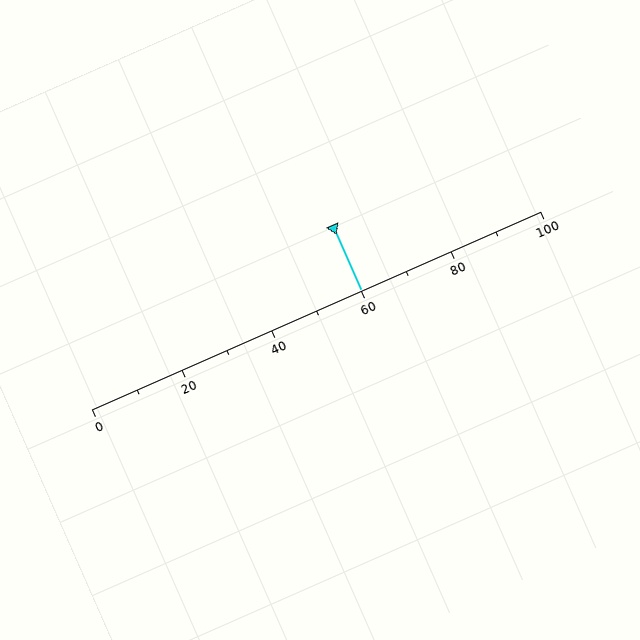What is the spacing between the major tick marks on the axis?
The major ticks are spaced 20 apart.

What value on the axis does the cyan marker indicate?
The marker indicates approximately 60.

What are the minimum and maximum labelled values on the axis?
The axis runs from 0 to 100.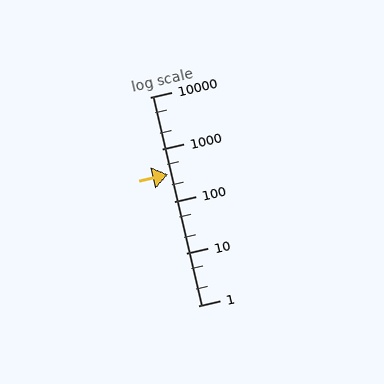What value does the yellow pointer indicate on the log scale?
The pointer indicates approximately 320.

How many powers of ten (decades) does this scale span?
The scale spans 4 decades, from 1 to 10000.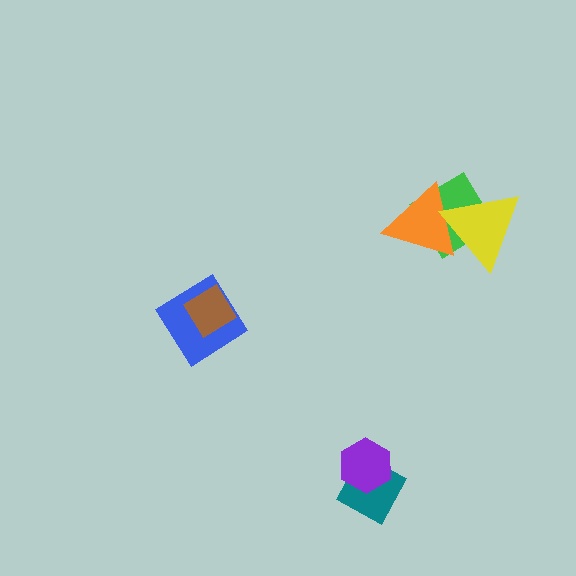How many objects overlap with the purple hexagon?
1 object overlaps with the purple hexagon.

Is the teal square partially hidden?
Yes, it is partially covered by another shape.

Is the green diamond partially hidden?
Yes, it is partially covered by another shape.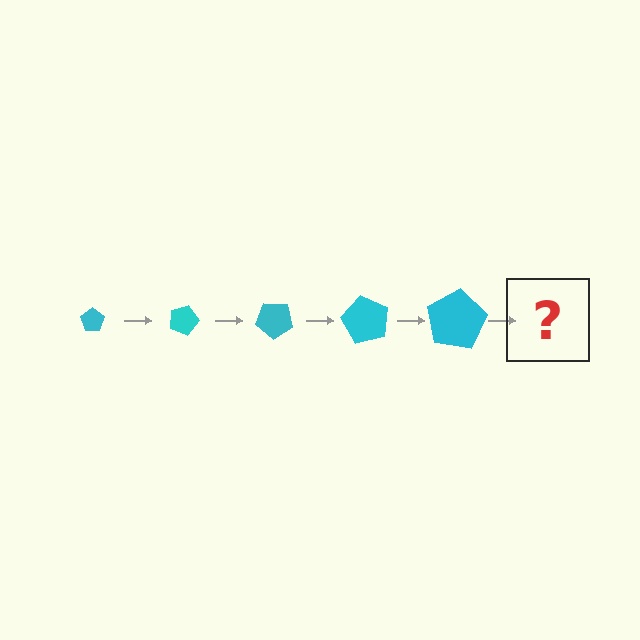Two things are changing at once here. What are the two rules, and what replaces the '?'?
The two rules are that the pentagon grows larger each step and it rotates 20 degrees each step. The '?' should be a pentagon, larger than the previous one and rotated 100 degrees from the start.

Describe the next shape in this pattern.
It should be a pentagon, larger than the previous one and rotated 100 degrees from the start.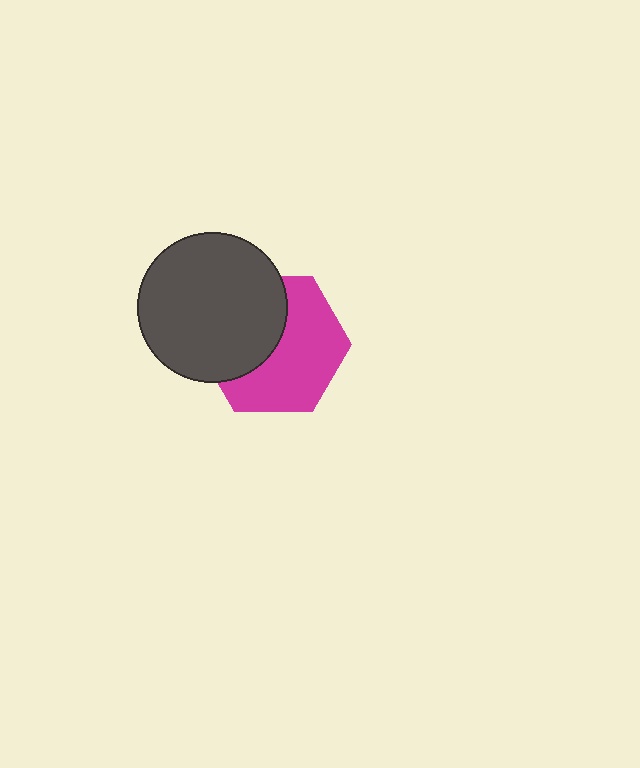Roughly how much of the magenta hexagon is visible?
About half of it is visible (roughly 57%).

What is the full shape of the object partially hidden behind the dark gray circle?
The partially hidden object is a magenta hexagon.